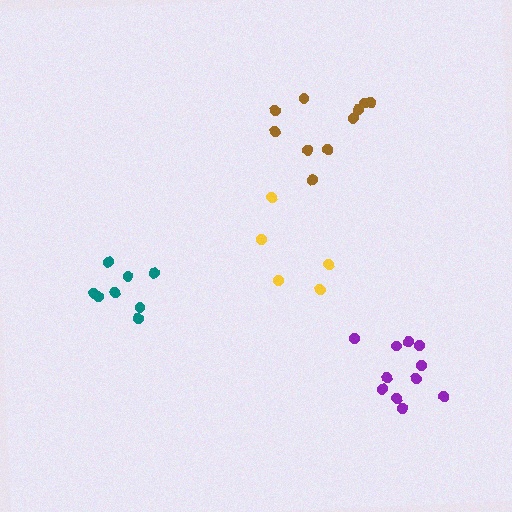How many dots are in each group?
Group 1: 11 dots, Group 2: 8 dots, Group 3: 10 dots, Group 4: 5 dots (34 total).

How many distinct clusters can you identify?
There are 4 distinct clusters.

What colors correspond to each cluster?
The clusters are colored: purple, teal, brown, yellow.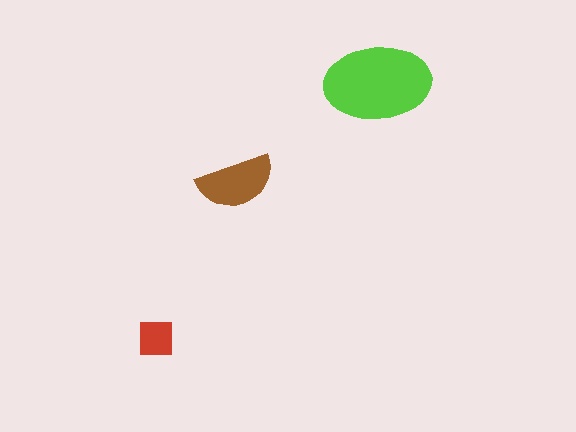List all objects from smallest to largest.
The red square, the brown semicircle, the lime ellipse.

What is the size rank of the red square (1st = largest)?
3rd.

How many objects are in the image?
There are 3 objects in the image.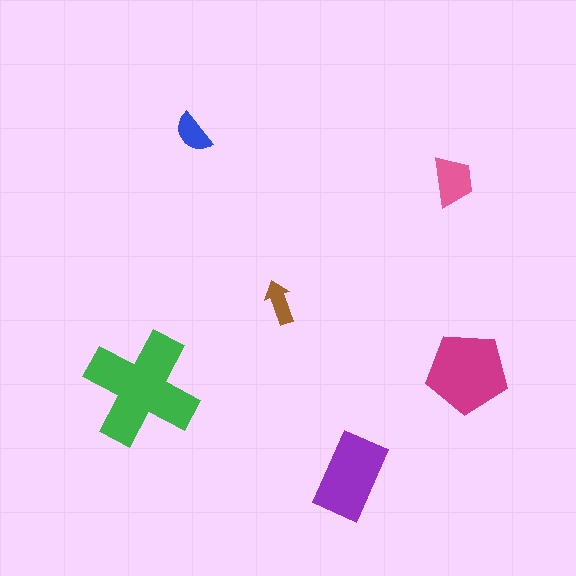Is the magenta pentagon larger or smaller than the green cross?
Smaller.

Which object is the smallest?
The brown arrow.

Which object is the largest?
The green cross.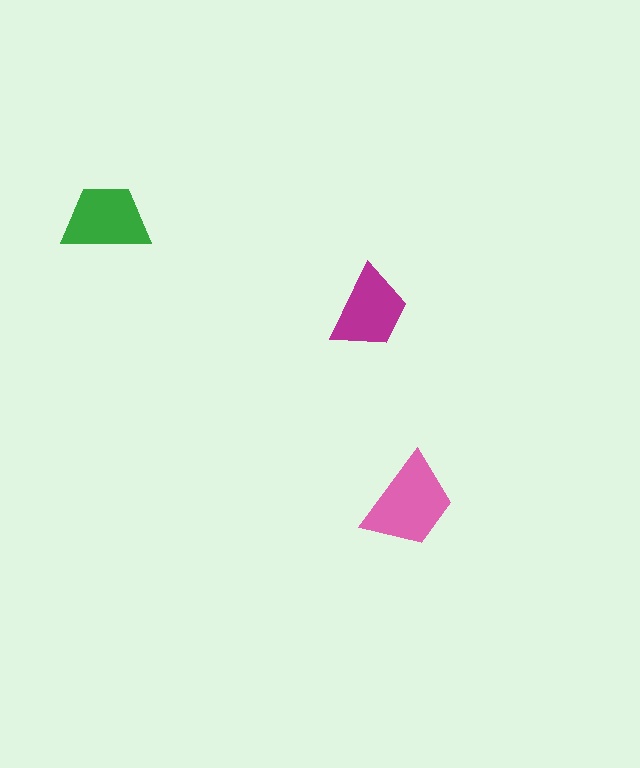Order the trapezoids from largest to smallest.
the pink one, the green one, the magenta one.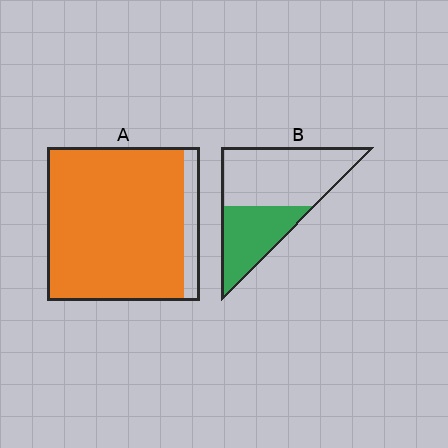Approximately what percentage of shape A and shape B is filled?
A is approximately 90% and B is approximately 40%.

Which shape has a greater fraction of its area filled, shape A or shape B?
Shape A.